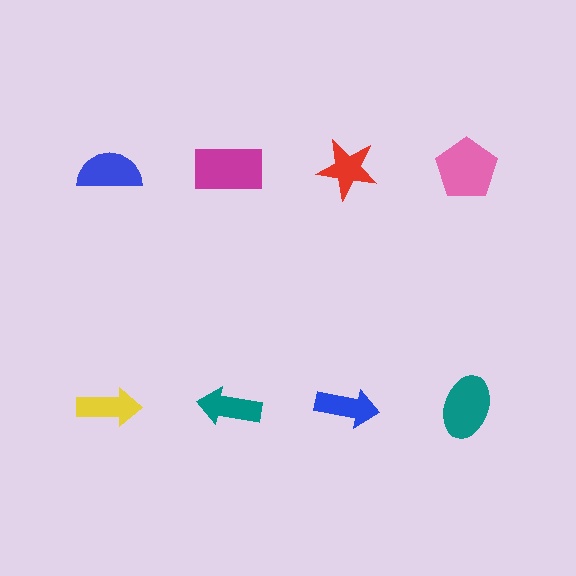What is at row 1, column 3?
A red star.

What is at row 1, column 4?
A pink pentagon.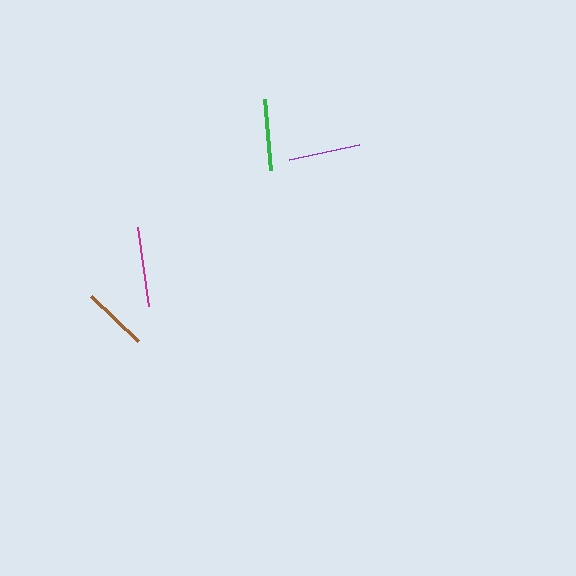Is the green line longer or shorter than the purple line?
The purple line is longer than the green line.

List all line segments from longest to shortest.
From longest to shortest: magenta, purple, green, brown.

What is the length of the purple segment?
The purple segment is approximately 71 pixels long.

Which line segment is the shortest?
The brown line is the shortest at approximately 65 pixels.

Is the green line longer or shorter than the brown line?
The green line is longer than the brown line.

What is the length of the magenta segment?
The magenta segment is approximately 79 pixels long.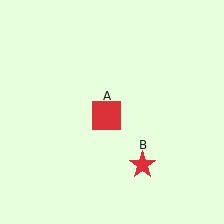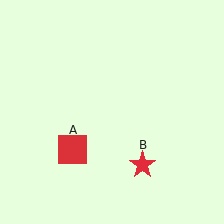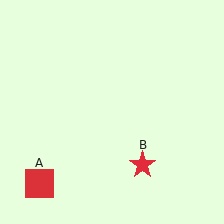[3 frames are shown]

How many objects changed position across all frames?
1 object changed position: red square (object A).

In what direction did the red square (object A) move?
The red square (object A) moved down and to the left.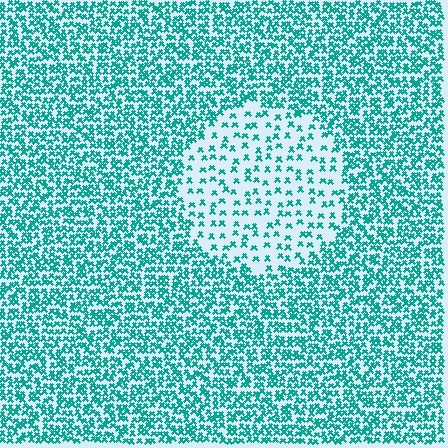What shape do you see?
I see a circle.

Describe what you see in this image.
The image contains small teal elements arranged at two different densities. A circle-shaped region is visible where the elements are less densely packed than the surrounding area.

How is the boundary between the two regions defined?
The boundary is defined by a change in element density (approximately 2.6x ratio). All elements are the same color, size, and shape.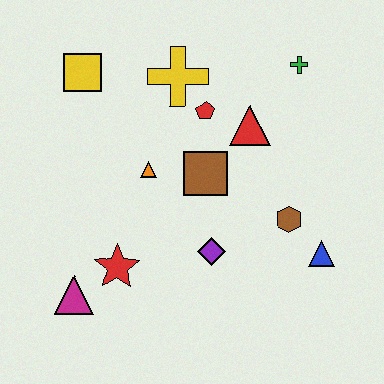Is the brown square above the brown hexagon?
Yes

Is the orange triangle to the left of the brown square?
Yes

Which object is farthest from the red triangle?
The magenta triangle is farthest from the red triangle.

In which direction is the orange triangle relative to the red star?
The orange triangle is above the red star.